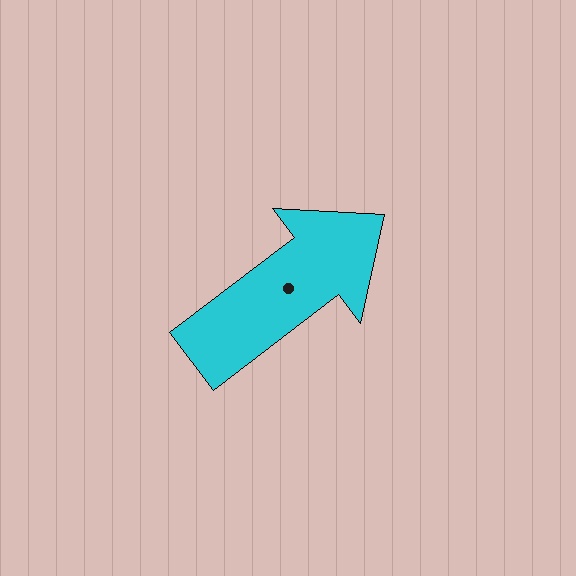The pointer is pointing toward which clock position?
Roughly 2 o'clock.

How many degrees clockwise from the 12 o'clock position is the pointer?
Approximately 53 degrees.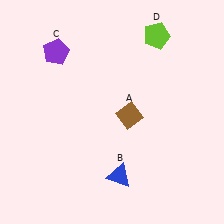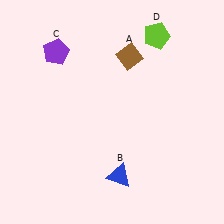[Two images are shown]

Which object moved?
The brown diamond (A) moved up.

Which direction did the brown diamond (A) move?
The brown diamond (A) moved up.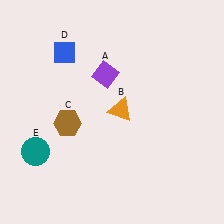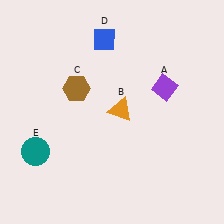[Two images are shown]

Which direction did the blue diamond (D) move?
The blue diamond (D) moved right.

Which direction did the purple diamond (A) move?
The purple diamond (A) moved right.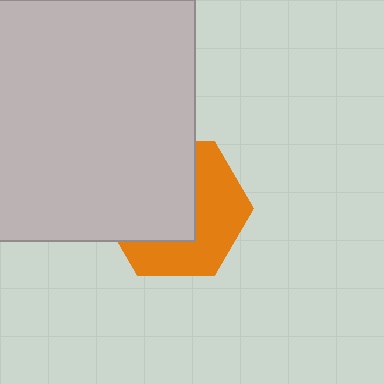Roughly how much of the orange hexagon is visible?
About half of it is visible (roughly 48%).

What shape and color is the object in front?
The object in front is a light gray square.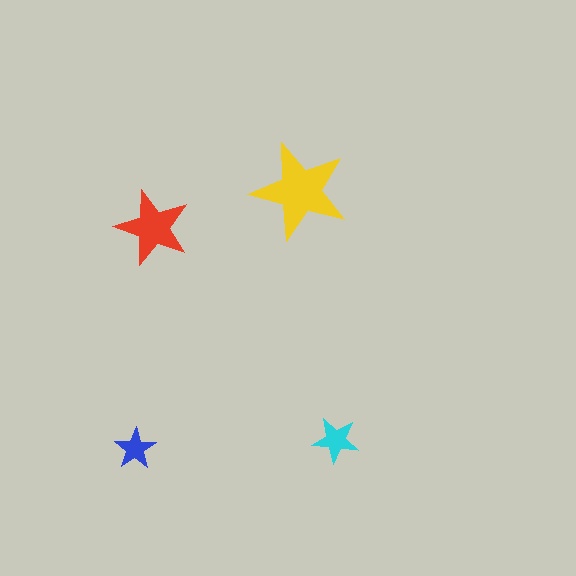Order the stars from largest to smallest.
the yellow one, the red one, the cyan one, the blue one.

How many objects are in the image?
There are 4 objects in the image.